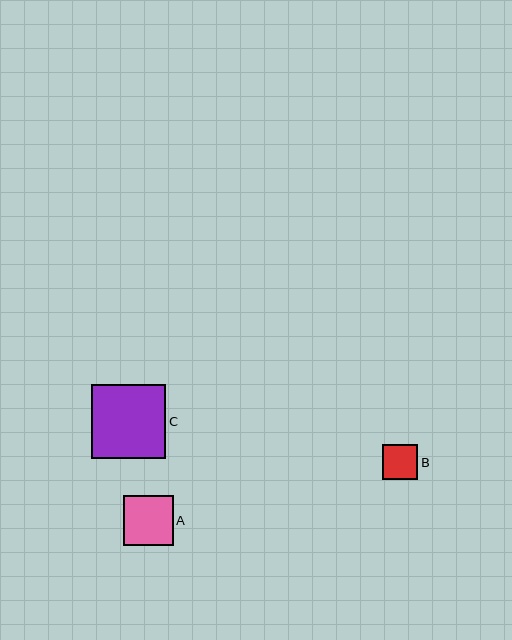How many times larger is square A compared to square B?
Square A is approximately 1.4 times the size of square B.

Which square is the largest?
Square C is the largest with a size of approximately 75 pixels.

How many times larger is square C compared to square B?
Square C is approximately 2.1 times the size of square B.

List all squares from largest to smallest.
From largest to smallest: C, A, B.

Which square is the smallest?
Square B is the smallest with a size of approximately 36 pixels.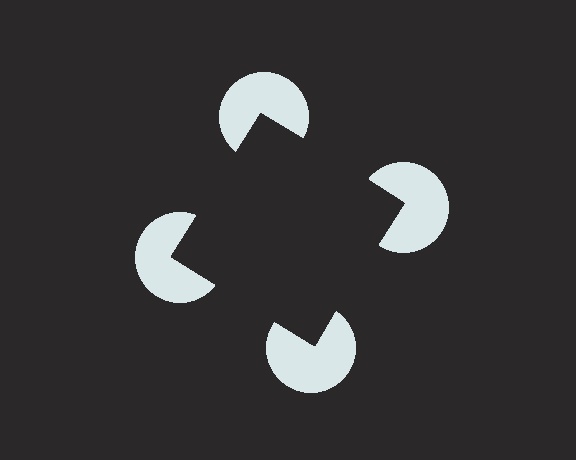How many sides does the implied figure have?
4 sides.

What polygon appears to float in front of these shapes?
An illusory square — its edges are inferred from the aligned wedge cuts in the pac-man discs, not physically drawn.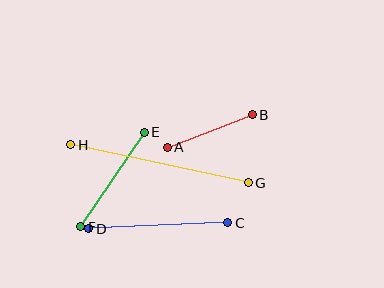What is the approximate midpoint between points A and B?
The midpoint is at approximately (210, 131) pixels.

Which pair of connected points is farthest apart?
Points G and H are farthest apart.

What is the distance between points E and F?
The distance is approximately 114 pixels.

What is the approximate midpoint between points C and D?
The midpoint is at approximately (158, 226) pixels.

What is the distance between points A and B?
The distance is approximately 91 pixels.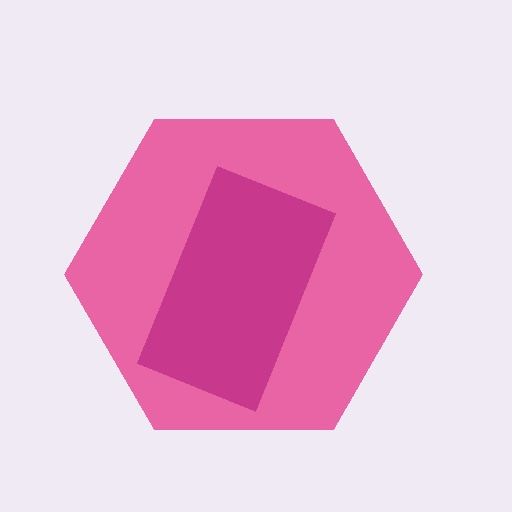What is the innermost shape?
The magenta rectangle.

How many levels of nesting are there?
2.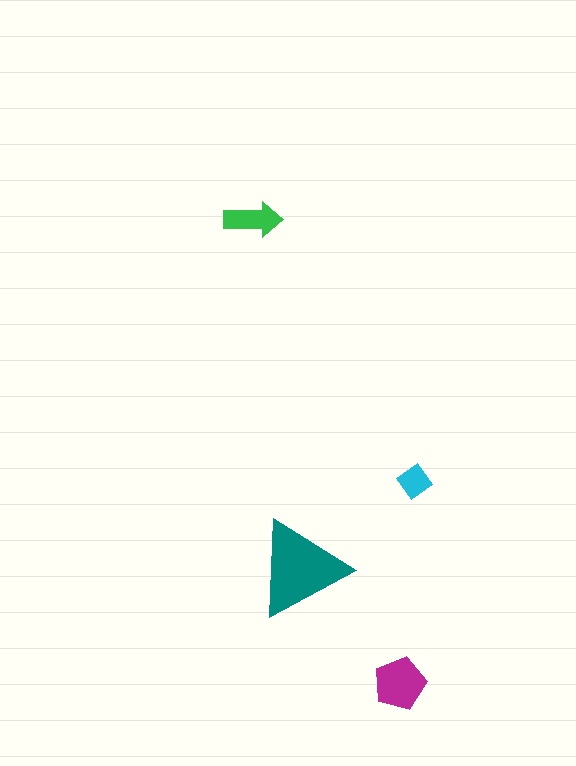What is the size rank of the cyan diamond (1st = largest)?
4th.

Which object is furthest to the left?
The green arrow is leftmost.